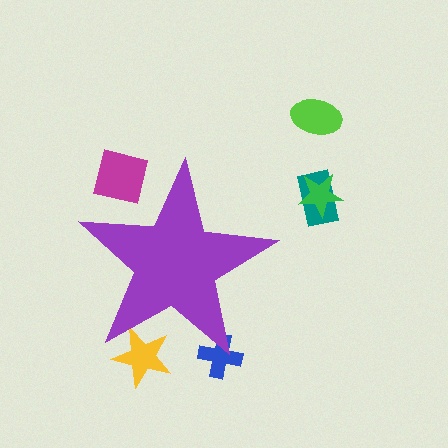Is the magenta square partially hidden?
Yes, the magenta square is partially hidden behind the purple star.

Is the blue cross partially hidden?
Yes, the blue cross is partially hidden behind the purple star.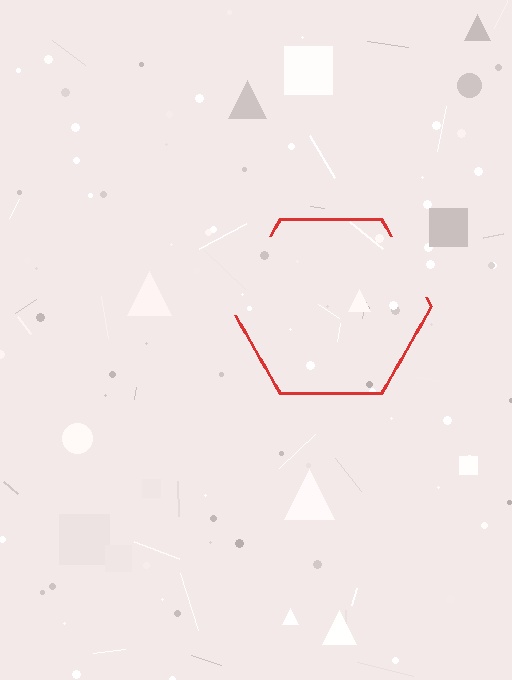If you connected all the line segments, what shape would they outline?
They would outline a hexagon.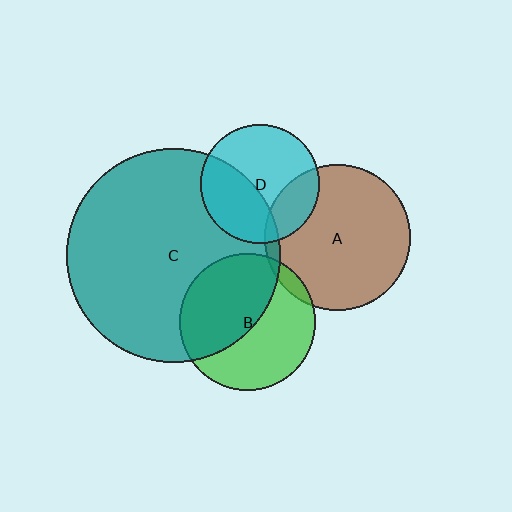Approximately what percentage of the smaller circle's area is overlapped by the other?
Approximately 5%.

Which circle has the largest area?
Circle C (teal).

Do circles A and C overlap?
Yes.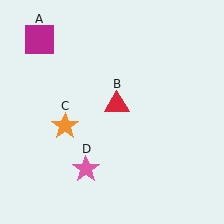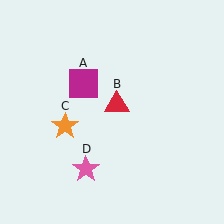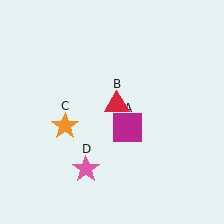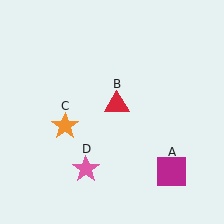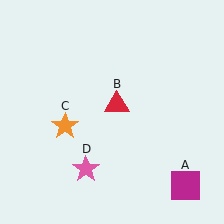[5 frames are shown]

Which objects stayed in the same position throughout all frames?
Red triangle (object B) and orange star (object C) and pink star (object D) remained stationary.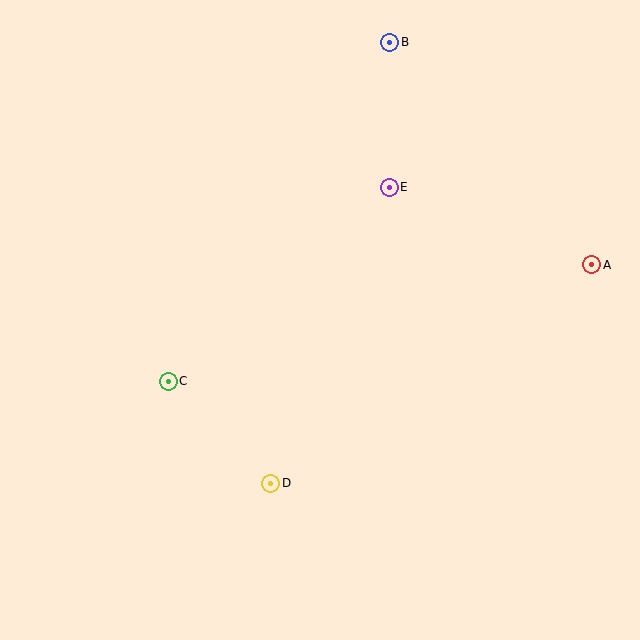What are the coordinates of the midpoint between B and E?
The midpoint between B and E is at (389, 115).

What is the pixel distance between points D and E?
The distance between D and E is 319 pixels.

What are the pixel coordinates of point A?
Point A is at (592, 265).